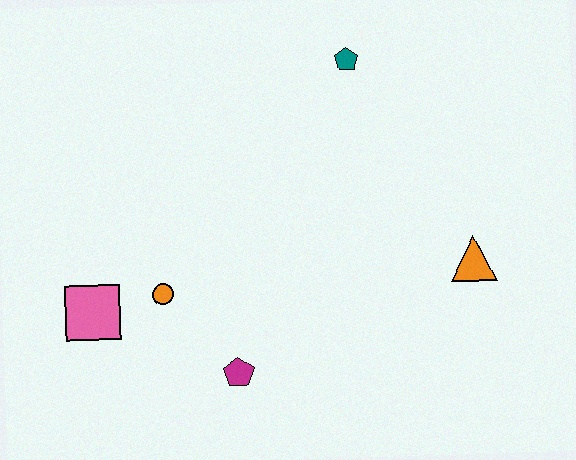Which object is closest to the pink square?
The orange circle is closest to the pink square.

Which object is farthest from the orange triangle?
The pink square is farthest from the orange triangle.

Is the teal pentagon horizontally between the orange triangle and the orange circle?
Yes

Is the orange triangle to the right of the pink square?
Yes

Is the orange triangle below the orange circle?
No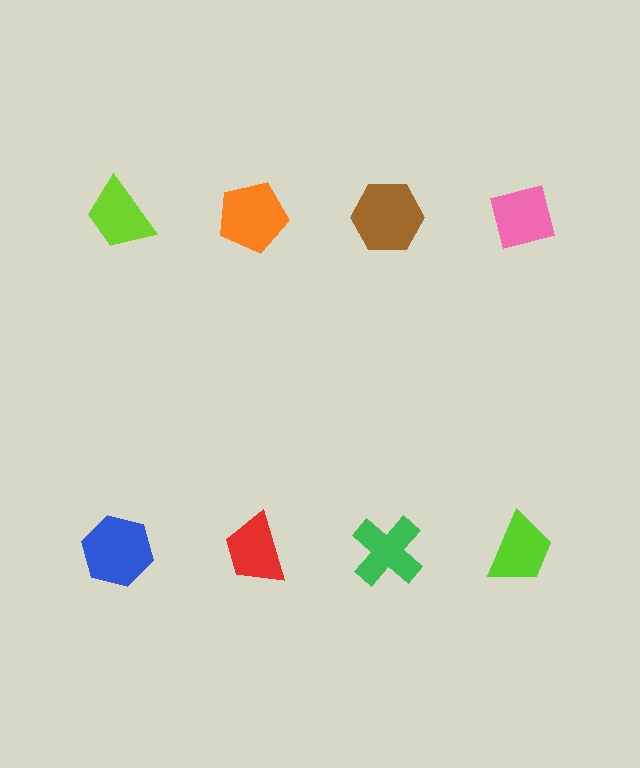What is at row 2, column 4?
A lime trapezoid.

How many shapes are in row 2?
4 shapes.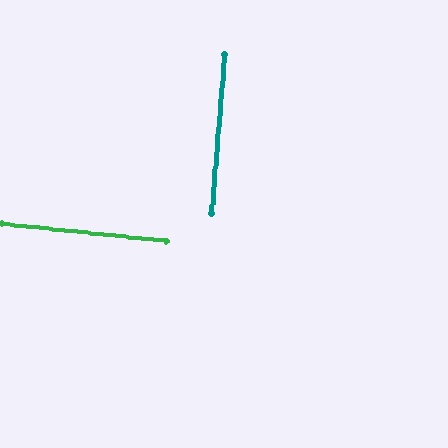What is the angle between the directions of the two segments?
Approximately 89 degrees.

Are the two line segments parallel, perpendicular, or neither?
Perpendicular — they meet at approximately 89°.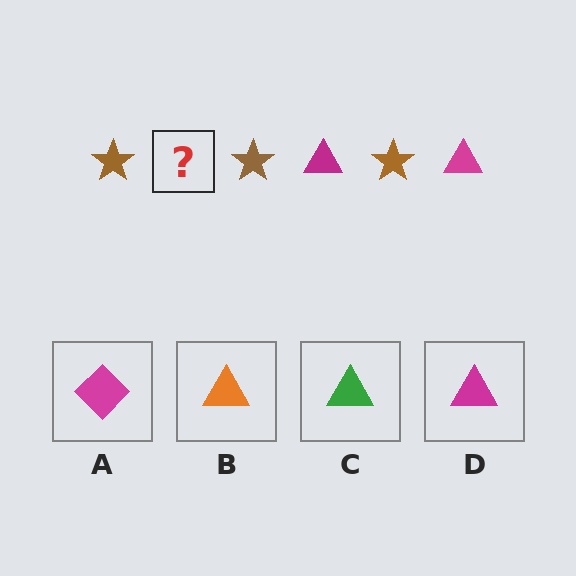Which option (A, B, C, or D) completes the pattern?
D.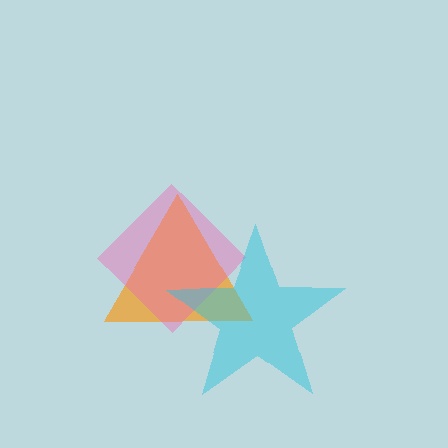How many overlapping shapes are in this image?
There are 3 overlapping shapes in the image.